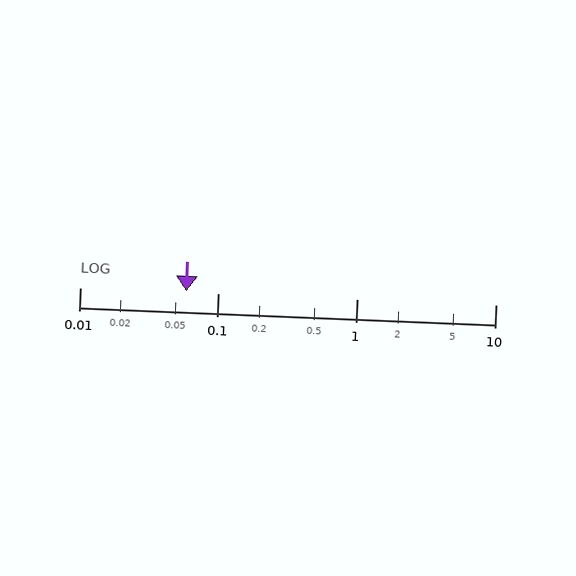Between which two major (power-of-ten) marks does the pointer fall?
The pointer is between 0.01 and 0.1.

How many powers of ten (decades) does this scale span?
The scale spans 3 decades, from 0.01 to 10.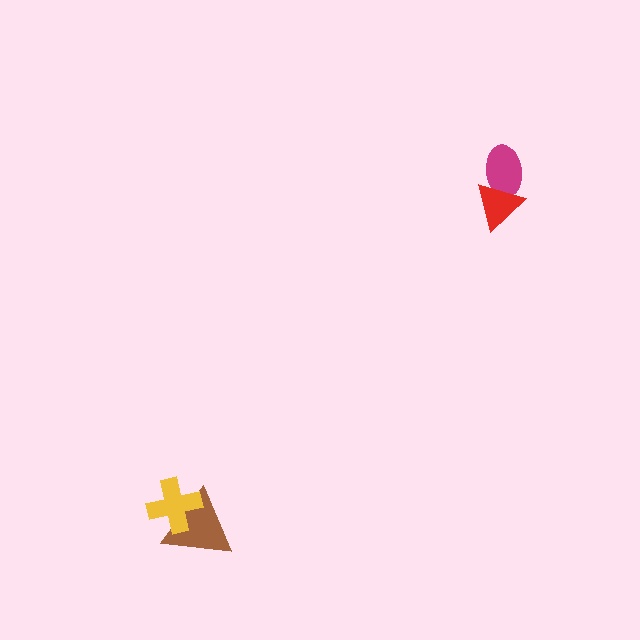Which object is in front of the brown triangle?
The yellow cross is in front of the brown triangle.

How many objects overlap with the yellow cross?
1 object overlaps with the yellow cross.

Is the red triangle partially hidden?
No, no other shape covers it.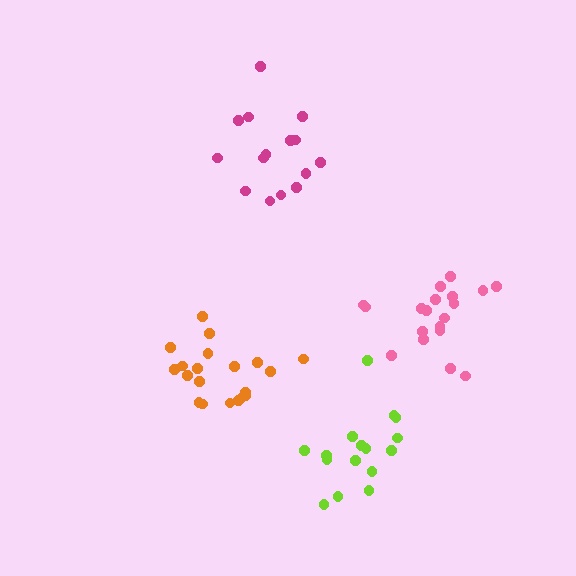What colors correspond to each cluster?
The clusters are colored: magenta, orange, pink, lime.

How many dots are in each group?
Group 1: 15 dots, Group 2: 20 dots, Group 3: 19 dots, Group 4: 16 dots (70 total).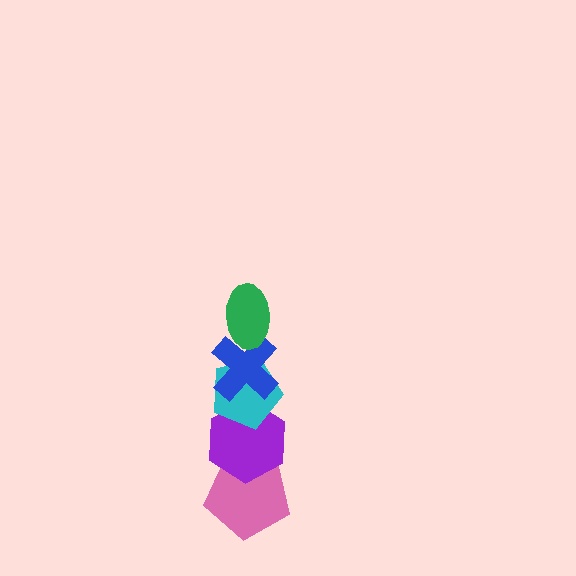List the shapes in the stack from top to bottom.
From top to bottom: the green ellipse, the blue cross, the cyan pentagon, the purple hexagon, the pink pentagon.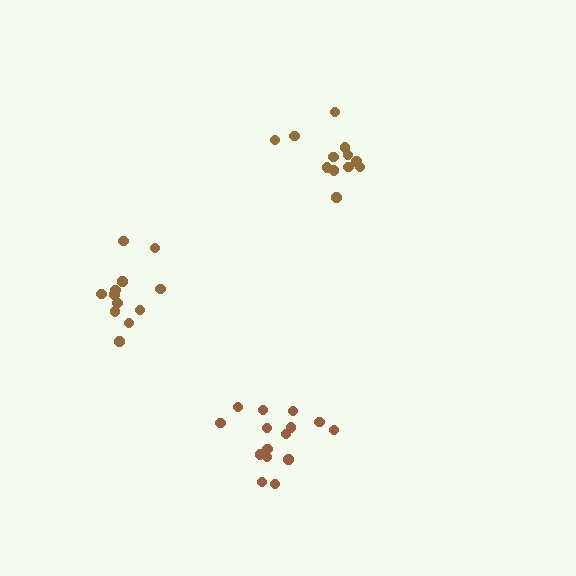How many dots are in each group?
Group 1: 15 dots, Group 2: 12 dots, Group 3: 12 dots (39 total).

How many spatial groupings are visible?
There are 3 spatial groupings.